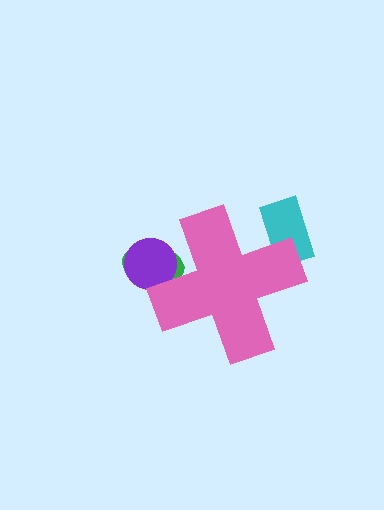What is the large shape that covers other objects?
A pink cross.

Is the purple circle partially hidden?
Yes, the purple circle is partially hidden behind the pink cross.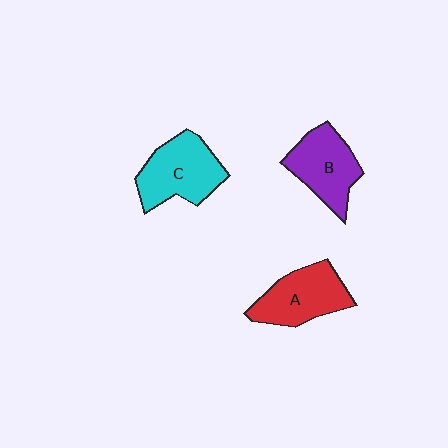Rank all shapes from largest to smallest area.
From largest to smallest: C (cyan), A (red), B (purple).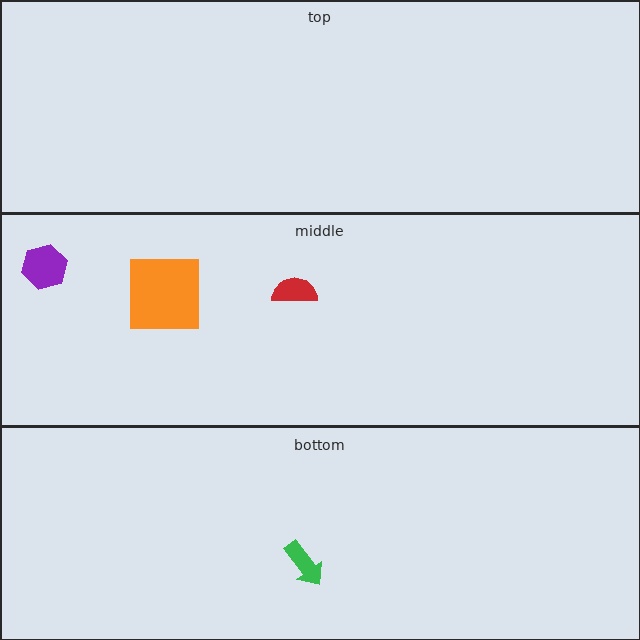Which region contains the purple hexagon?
The middle region.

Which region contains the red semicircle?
The middle region.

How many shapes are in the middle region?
3.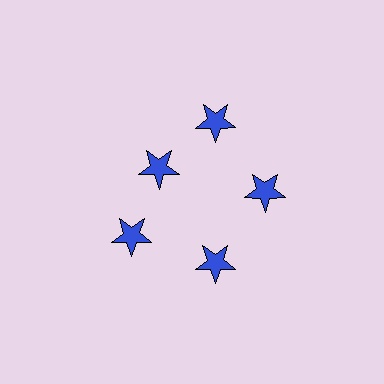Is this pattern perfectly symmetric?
No. The 5 blue stars are arranged in a ring, but one element near the 10 o'clock position is pulled inward toward the center, breaking the 5-fold rotational symmetry.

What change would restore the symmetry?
The symmetry would be restored by moving it outward, back onto the ring so that all 5 stars sit at equal angles and equal distance from the center.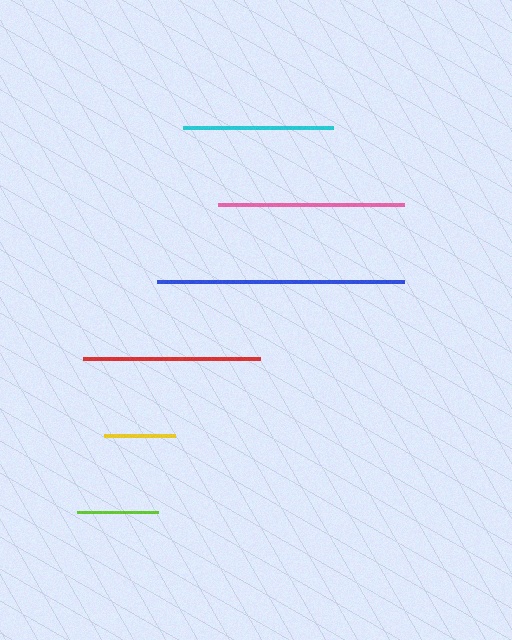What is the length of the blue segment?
The blue segment is approximately 247 pixels long.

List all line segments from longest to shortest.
From longest to shortest: blue, pink, red, cyan, lime, yellow.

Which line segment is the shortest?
The yellow line is the shortest at approximately 70 pixels.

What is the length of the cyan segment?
The cyan segment is approximately 150 pixels long.